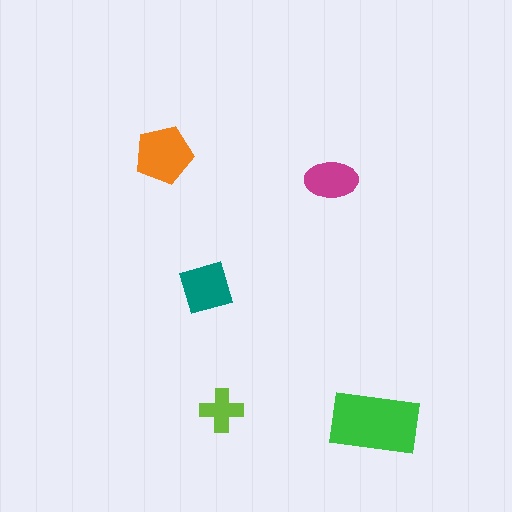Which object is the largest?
The green rectangle.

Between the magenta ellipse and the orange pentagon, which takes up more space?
The orange pentagon.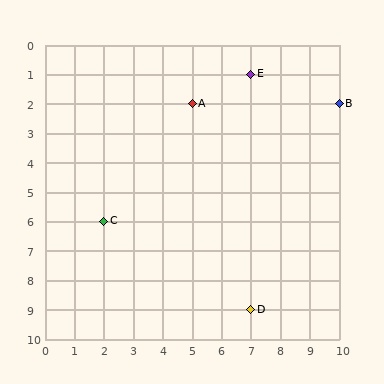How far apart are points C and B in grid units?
Points C and B are 8 columns and 4 rows apart (about 8.9 grid units diagonally).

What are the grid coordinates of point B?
Point B is at grid coordinates (10, 2).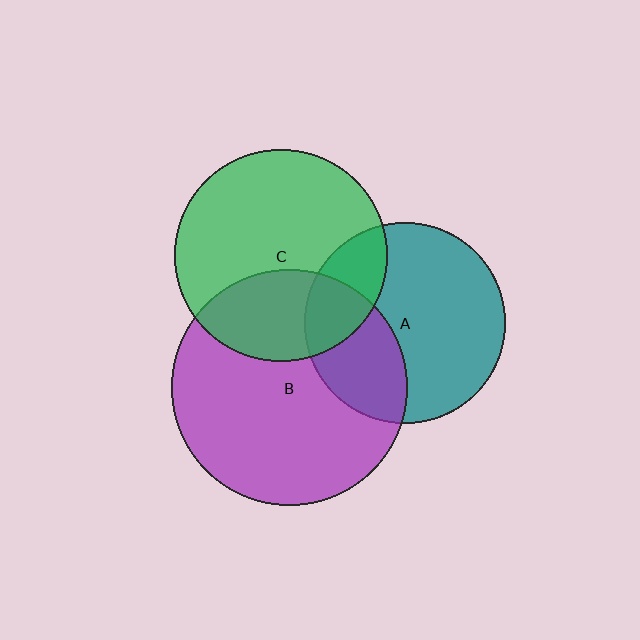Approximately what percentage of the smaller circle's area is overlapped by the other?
Approximately 35%.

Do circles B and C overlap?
Yes.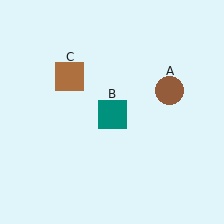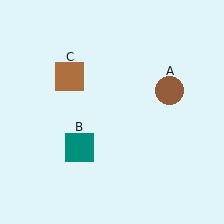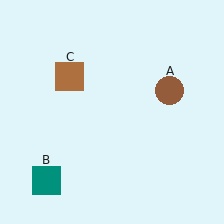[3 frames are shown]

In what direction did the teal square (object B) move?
The teal square (object B) moved down and to the left.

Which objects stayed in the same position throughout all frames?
Brown circle (object A) and brown square (object C) remained stationary.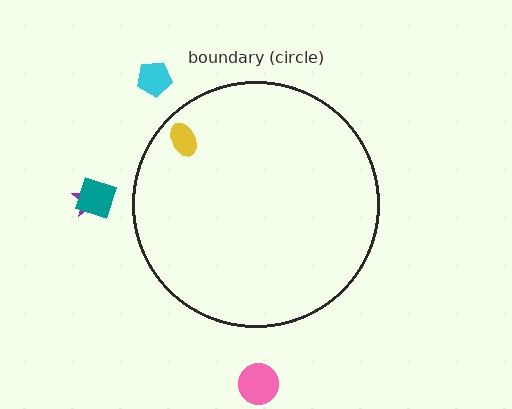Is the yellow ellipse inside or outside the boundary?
Inside.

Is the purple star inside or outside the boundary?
Outside.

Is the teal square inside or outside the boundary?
Outside.